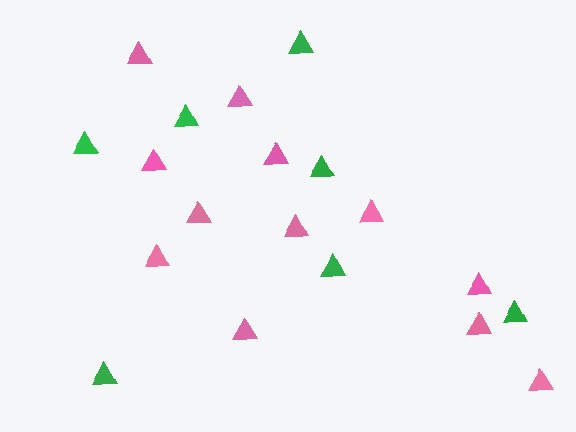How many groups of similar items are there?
There are 2 groups: one group of green triangles (7) and one group of pink triangles (12).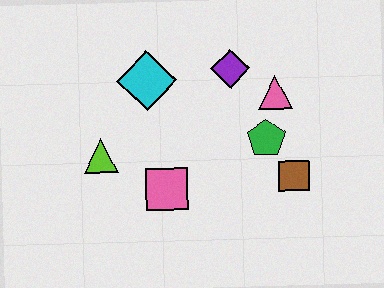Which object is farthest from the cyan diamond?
The brown square is farthest from the cyan diamond.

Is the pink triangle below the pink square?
No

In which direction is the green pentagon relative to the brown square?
The green pentagon is above the brown square.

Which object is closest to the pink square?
The lime triangle is closest to the pink square.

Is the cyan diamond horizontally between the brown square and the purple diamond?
No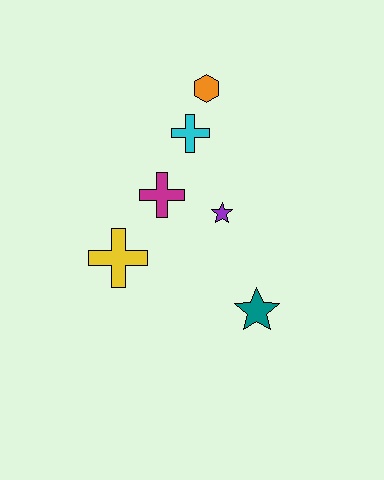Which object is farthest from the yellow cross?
The orange hexagon is farthest from the yellow cross.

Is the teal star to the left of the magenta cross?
No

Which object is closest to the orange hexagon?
The cyan cross is closest to the orange hexagon.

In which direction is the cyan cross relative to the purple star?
The cyan cross is above the purple star.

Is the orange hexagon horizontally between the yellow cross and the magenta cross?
No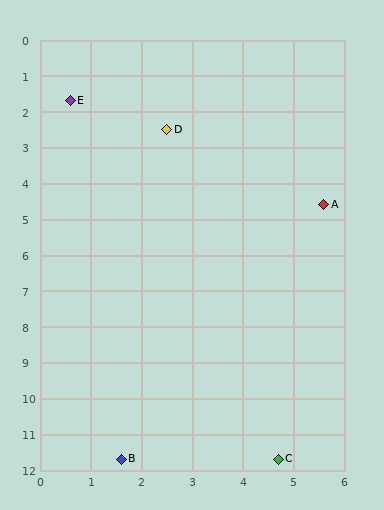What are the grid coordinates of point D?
Point D is at approximately (2.5, 2.5).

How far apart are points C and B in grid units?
Points C and B are about 3.1 grid units apart.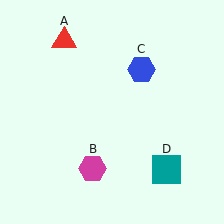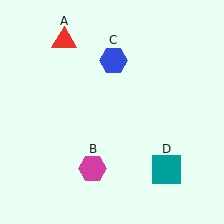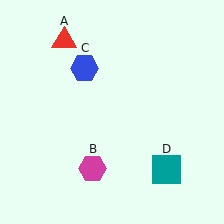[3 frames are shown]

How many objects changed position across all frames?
1 object changed position: blue hexagon (object C).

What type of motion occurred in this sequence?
The blue hexagon (object C) rotated counterclockwise around the center of the scene.